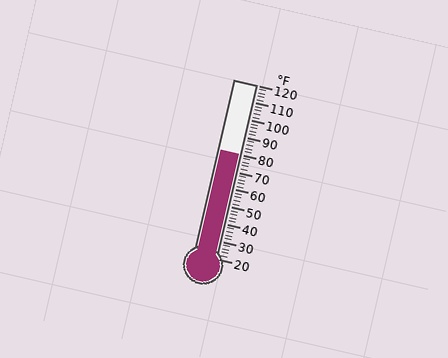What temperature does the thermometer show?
The thermometer shows approximately 80°F.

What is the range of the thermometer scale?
The thermometer scale ranges from 20°F to 120°F.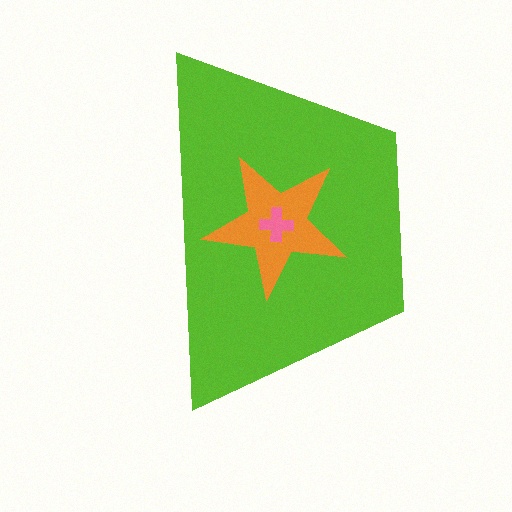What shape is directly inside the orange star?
The pink cross.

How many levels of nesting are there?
3.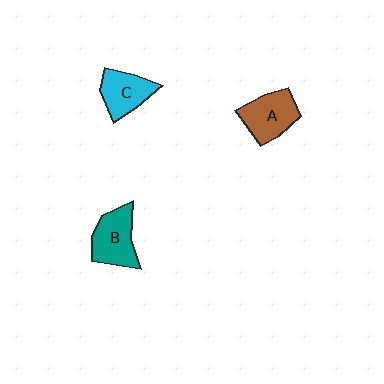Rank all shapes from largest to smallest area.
From largest to smallest: B (teal), A (brown), C (cyan).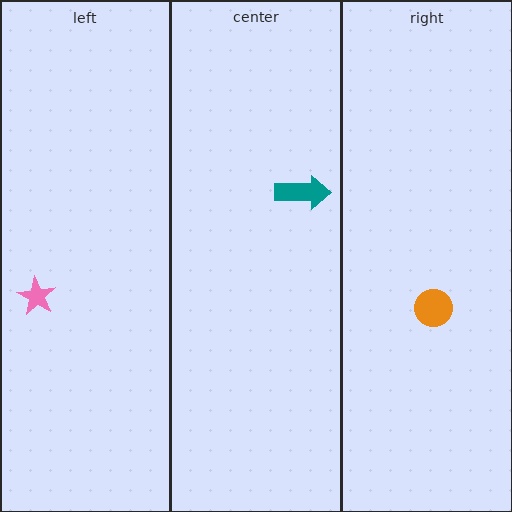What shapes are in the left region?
The pink star.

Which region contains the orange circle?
The right region.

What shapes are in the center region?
The teal arrow.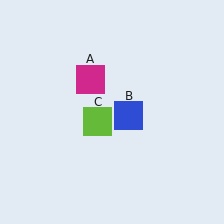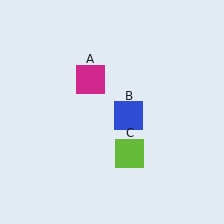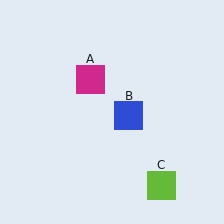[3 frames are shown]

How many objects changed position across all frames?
1 object changed position: lime square (object C).